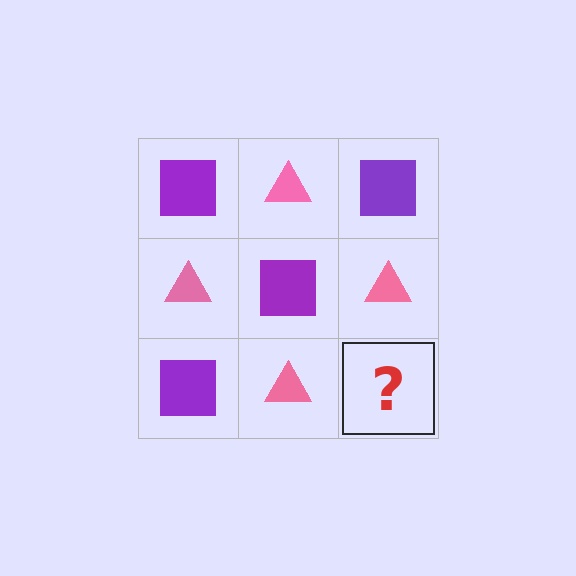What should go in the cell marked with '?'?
The missing cell should contain a purple square.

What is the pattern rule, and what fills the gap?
The rule is that it alternates purple square and pink triangle in a checkerboard pattern. The gap should be filled with a purple square.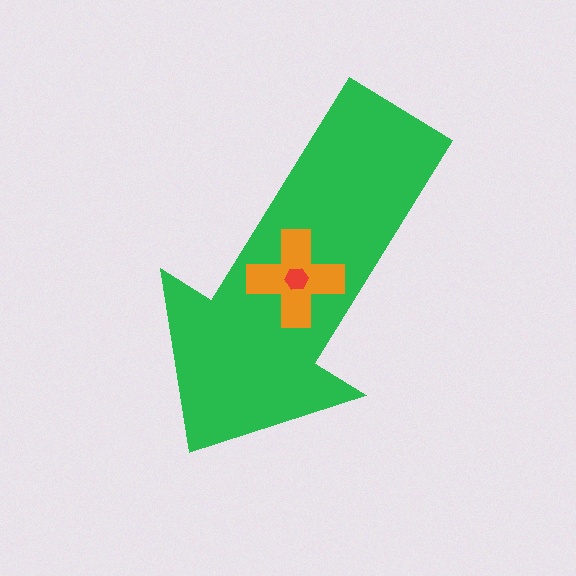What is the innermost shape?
The red hexagon.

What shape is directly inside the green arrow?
The orange cross.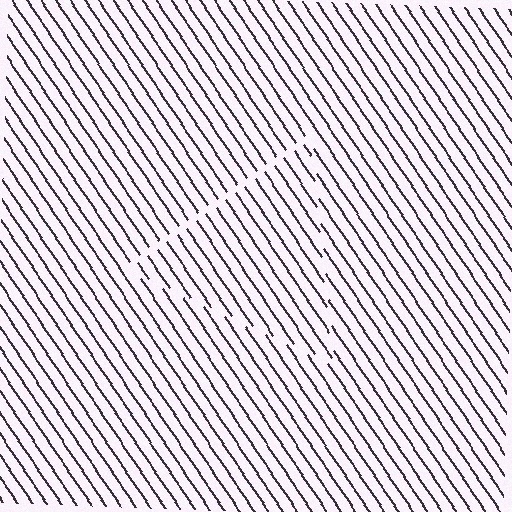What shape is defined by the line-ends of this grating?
An illusory triangle. The interior of the shape contains the same grating, shifted by half a period — the contour is defined by the phase discontinuity where line-ends from the inner and outer gratings abut.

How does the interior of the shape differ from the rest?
The interior of the shape contains the same grating, shifted by half a period — the contour is defined by the phase discontinuity where line-ends from the inner and outer gratings abut.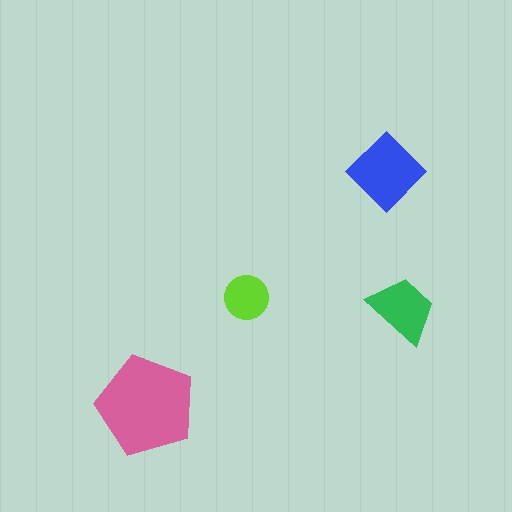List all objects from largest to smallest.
The pink pentagon, the blue diamond, the green trapezoid, the lime circle.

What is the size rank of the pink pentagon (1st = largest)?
1st.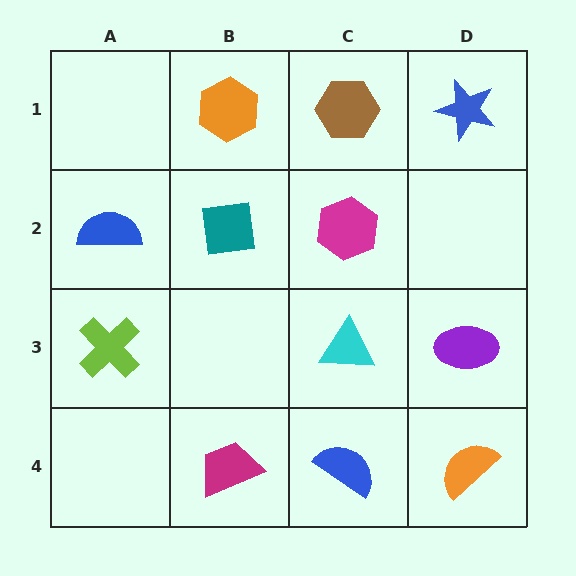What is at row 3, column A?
A lime cross.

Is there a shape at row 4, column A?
No, that cell is empty.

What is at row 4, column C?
A blue semicircle.